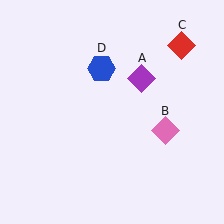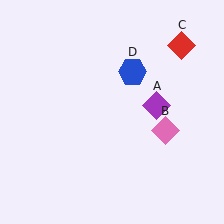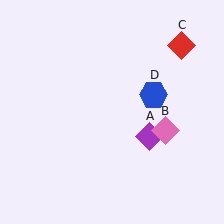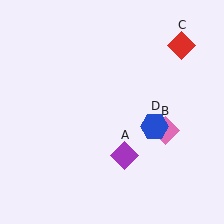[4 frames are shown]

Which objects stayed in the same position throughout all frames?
Pink diamond (object B) and red diamond (object C) remained stationary.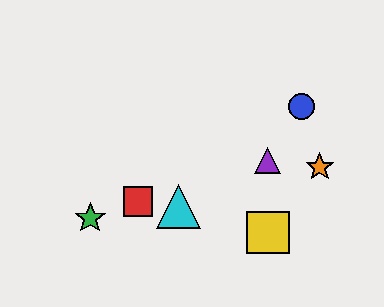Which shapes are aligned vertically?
The yellow square, the purple triangle are aligned vertically.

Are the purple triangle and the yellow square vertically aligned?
Yes, both are at x≈268.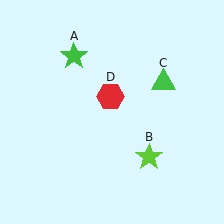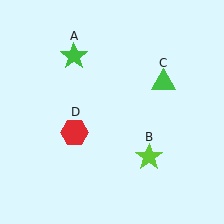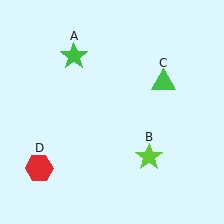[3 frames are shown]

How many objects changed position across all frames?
1 object changed position: red hexagon (object D).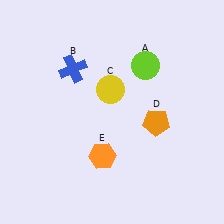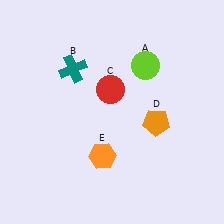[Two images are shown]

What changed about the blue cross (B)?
In Image 1, B is blue. In Image 2, it changed to teal.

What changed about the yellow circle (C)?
In Image 1, C is yellow. In Image 2, it changed to red.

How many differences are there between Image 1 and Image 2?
There are 2 differences between the two images.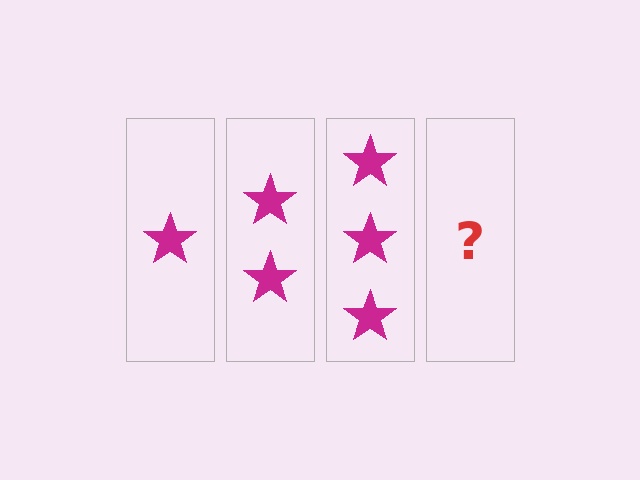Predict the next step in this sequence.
The next step is 4 stars.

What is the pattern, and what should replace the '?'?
The pattern is that each step adds one more star. The '?' should be 4 stars.